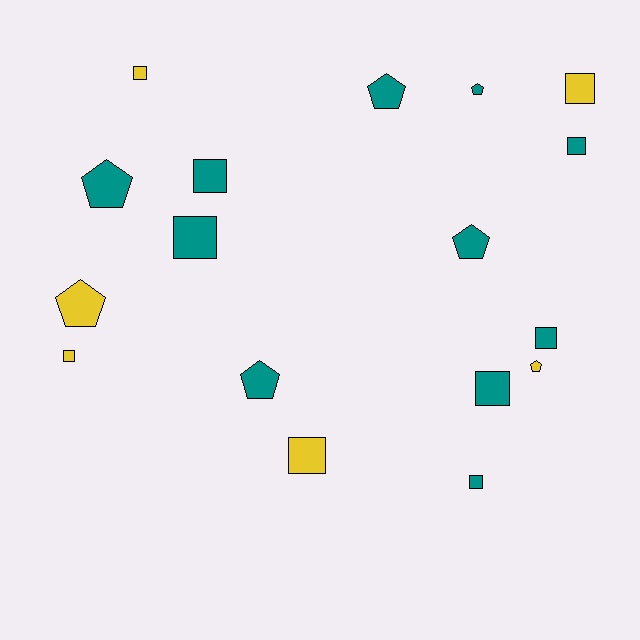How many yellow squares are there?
There are 4 yellow squares.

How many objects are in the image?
There are 17 objects.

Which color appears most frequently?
Teal, with 11 objects.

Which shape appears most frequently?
Square, with 10 objects.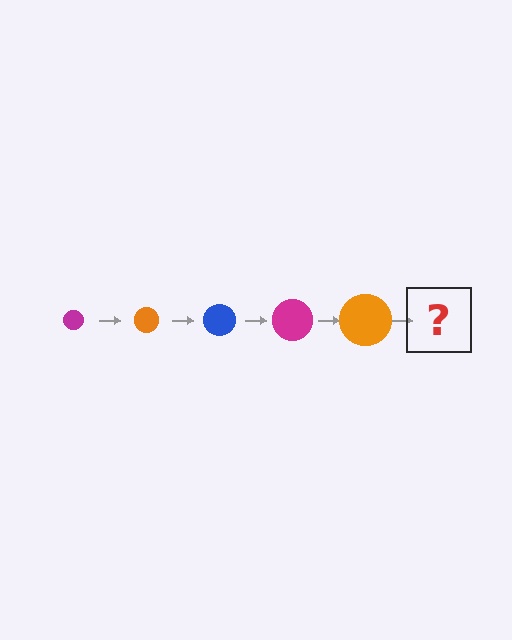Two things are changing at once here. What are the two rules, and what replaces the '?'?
The two rules are that the circle grows larger each step and the color cycles through magenta, orange, and blue. The '?' should be a blue circle, larger than the previous one.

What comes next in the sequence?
The next element should be a blue circle, larger than the previous one.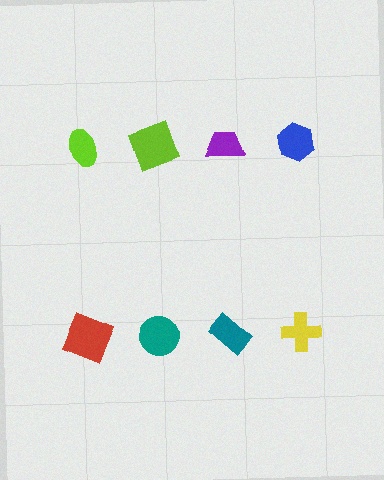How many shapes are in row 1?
4 shapes.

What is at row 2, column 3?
A teal rectangle.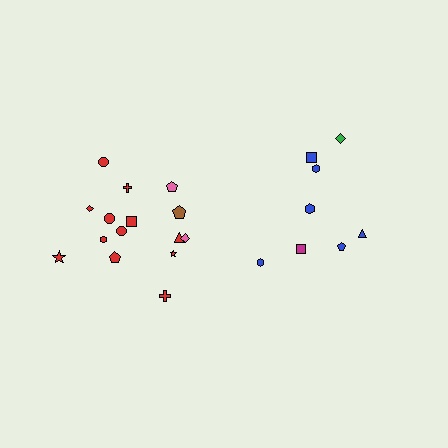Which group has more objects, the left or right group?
The left group.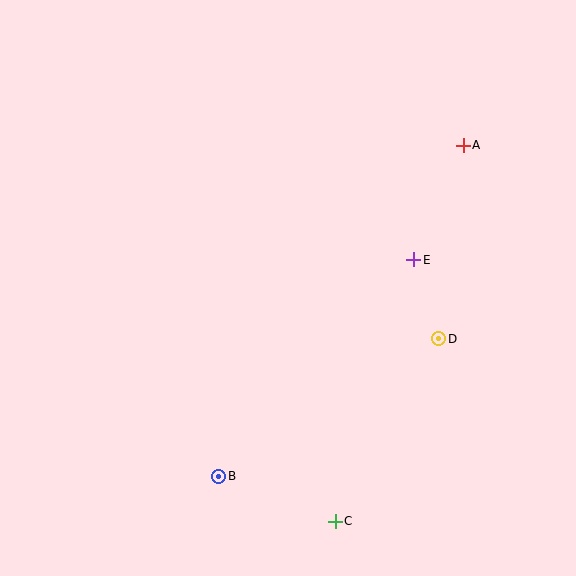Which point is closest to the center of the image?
Point E at (414, 260) is closest to the center.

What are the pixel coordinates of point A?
Point A is at (463, 145).